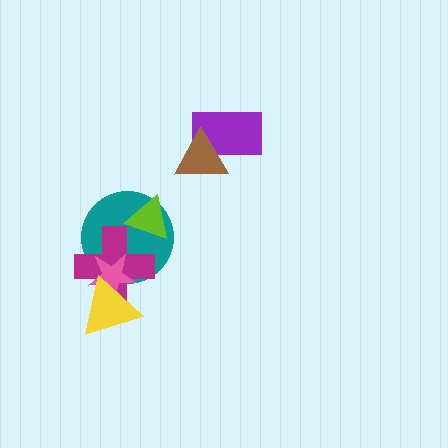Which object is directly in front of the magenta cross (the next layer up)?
The lime triangle is directly in front of the magenta cross.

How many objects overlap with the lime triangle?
2 objects overlap with the lime triangle.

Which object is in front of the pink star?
The yellow triangle is in front of the pink star.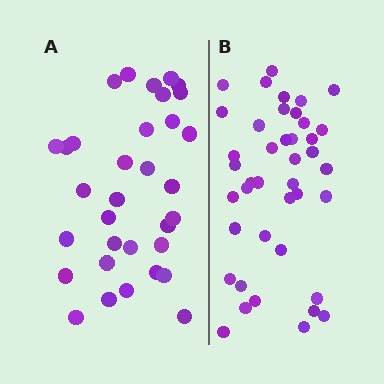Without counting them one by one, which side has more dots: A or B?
Region B (the right region) has more dots.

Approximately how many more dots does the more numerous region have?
Region B has roughly 8 or so more dots than region A.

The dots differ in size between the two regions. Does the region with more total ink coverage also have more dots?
No. Region A has more total ink coverage because its dots are larger, but region B actually contains more individual dots. Total area can be misleading — the number of items is what matters here.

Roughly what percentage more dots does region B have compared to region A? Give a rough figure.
About 25% more.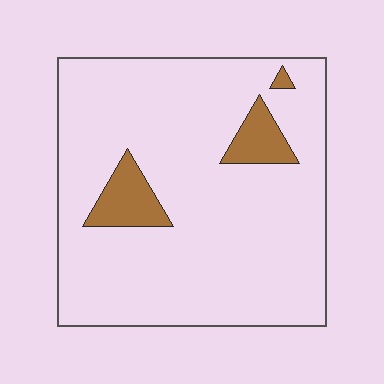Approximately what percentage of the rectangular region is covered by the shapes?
Approximately 10%.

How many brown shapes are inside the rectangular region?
3.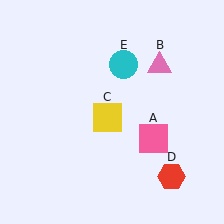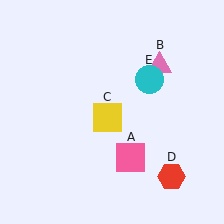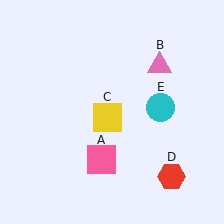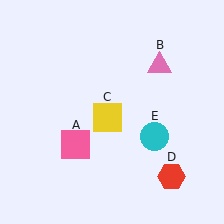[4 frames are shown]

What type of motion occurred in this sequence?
The pink square (object A), cyan circle (object E) rotated clockwise around the center of the scene.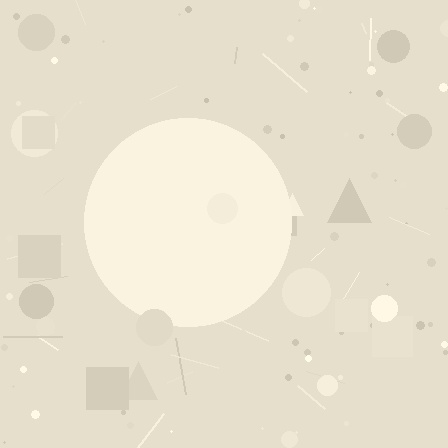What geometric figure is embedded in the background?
A circle is embedded in the background.